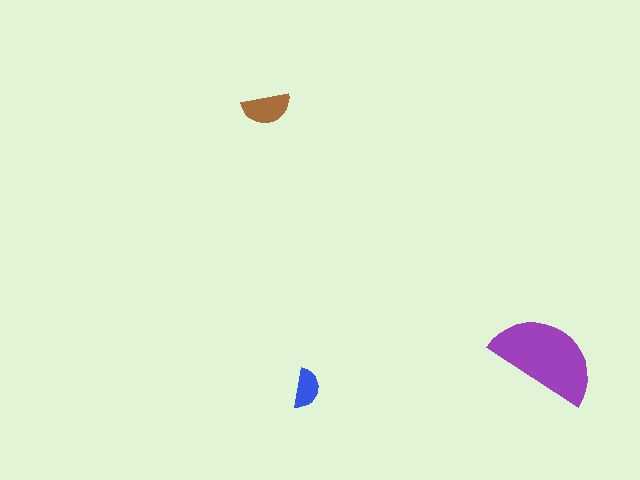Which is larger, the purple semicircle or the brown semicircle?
The purple one.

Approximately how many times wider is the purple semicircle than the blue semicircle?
About 2.5 times wider.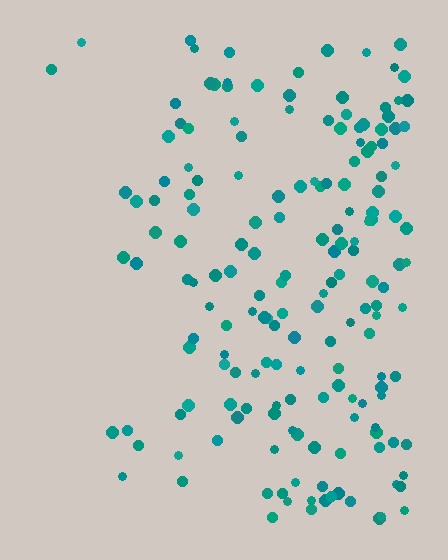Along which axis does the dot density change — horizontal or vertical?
Horizontal.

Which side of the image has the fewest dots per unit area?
The left.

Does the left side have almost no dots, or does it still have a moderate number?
Still a moderate number, just noticeably fewer than the right.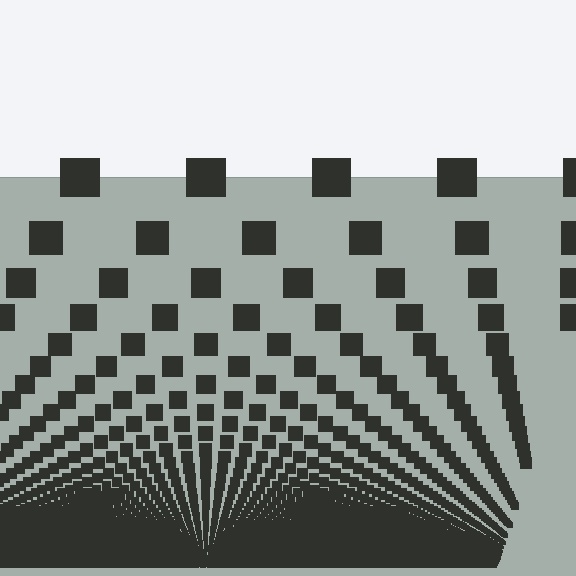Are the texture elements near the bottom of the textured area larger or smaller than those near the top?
Smaller. The gradient is inverted — elements near the bottom are smaller and denser.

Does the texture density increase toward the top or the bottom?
Density increases toward the bottom.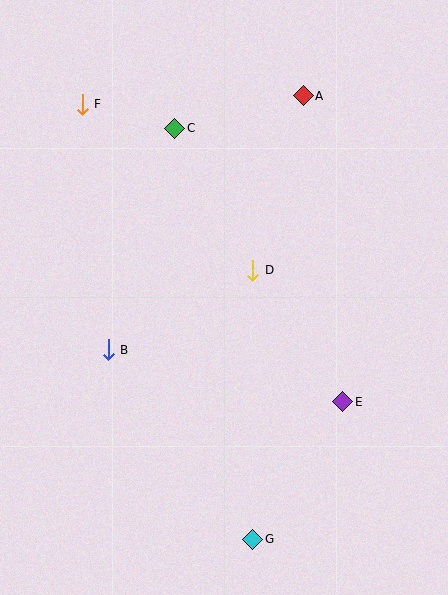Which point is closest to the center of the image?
Point D at (253, 270) is closest to the center.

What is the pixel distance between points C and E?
The distance between C and E is 321 pixels.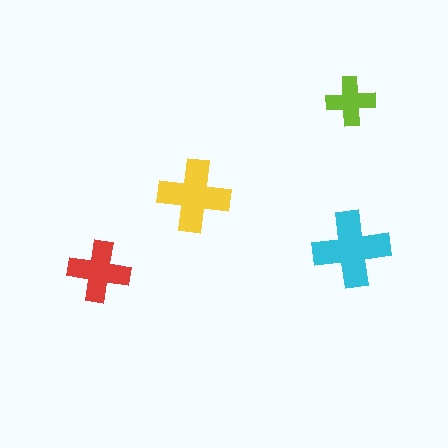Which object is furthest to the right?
The cyan cross is rightmost.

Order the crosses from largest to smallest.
the cyan one, the yellow one, the red one, the lime one.